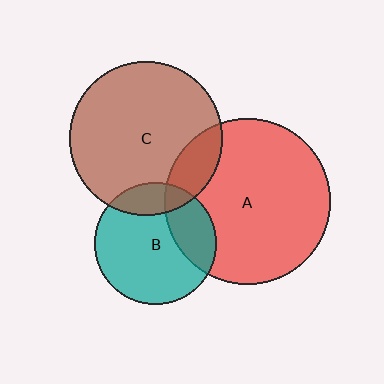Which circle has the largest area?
Circle A (red).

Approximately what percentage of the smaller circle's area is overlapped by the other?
Approximately 15%.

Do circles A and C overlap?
Yes.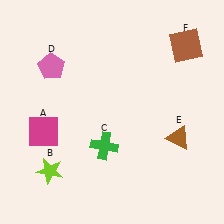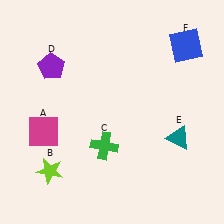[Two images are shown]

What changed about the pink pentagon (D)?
In Image 1, D is pink. In Image 2, it changed to purple.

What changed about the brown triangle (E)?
In Image 1, E is brown. In Image 2, it changed to teal.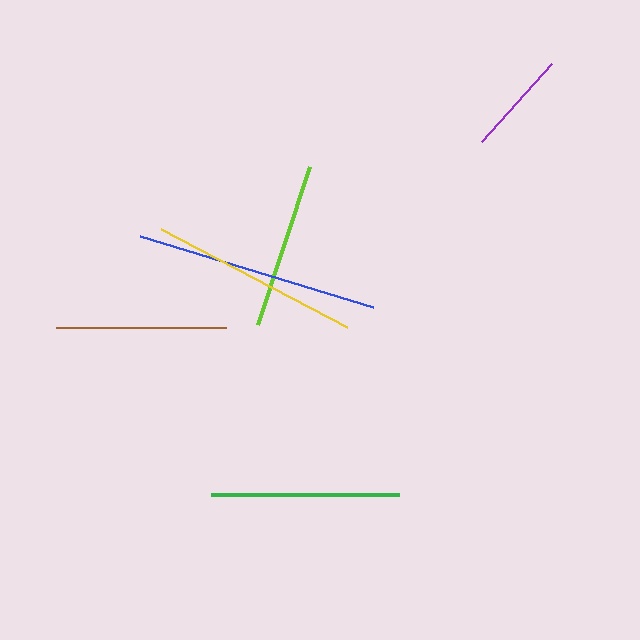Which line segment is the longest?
The blue line is the longest at approximately 243 pixels.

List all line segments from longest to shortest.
From longest to shortest: blue, yellow, green, brown, lime, purple.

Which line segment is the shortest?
The purple line is the shortest at approximately 105 pixels.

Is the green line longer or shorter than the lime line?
The green line is longer than the lime line.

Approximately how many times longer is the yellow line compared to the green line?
The yellow line is approximately 1.1 times the length of the green line.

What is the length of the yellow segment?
The yellow segment is approximately 210 pixels long.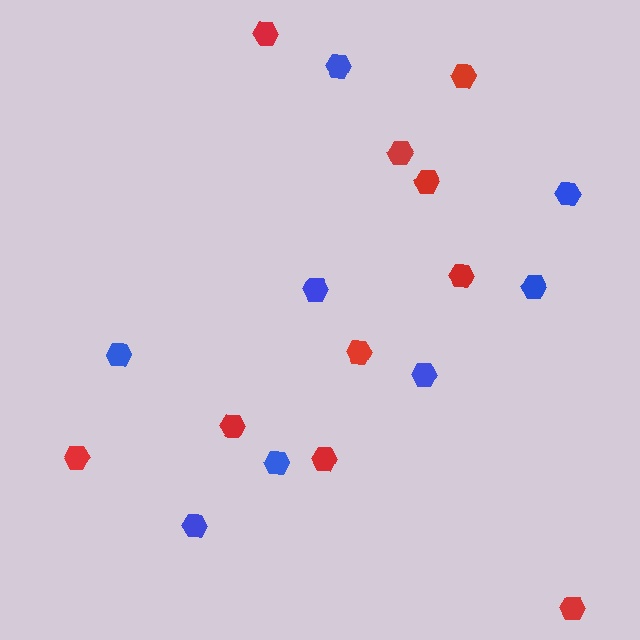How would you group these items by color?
There are 2 groups: one group of red hexagons (10) and one group of blue hexagons (8).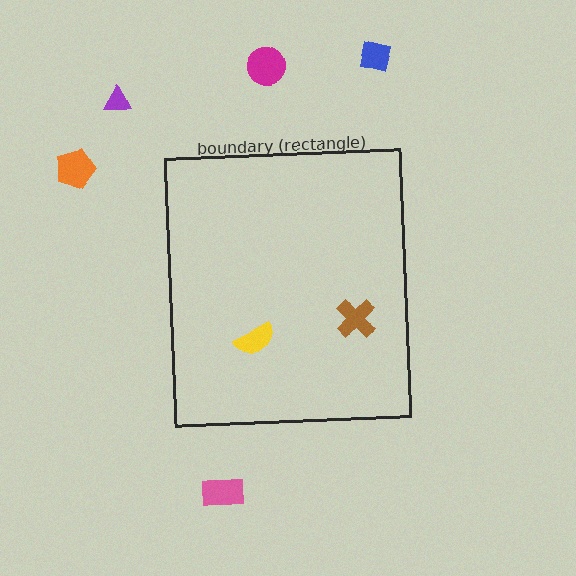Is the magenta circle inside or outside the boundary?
Outside.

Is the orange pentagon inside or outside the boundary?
Outside.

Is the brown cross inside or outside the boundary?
Inside.